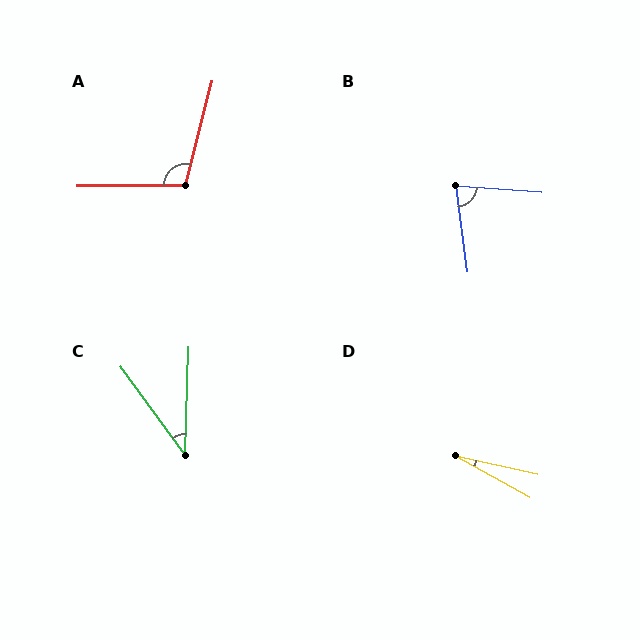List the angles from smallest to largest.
D (16°), C (38°), B (78°), A (105°).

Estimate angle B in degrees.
Approximately 78 degrees.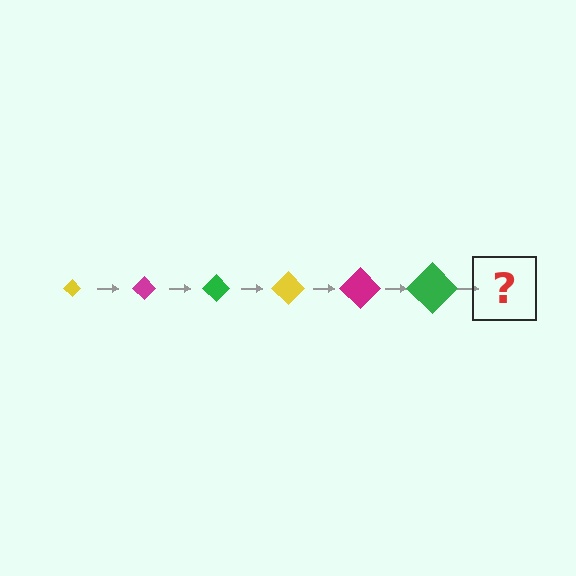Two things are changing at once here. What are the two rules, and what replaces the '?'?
The two rules are that the diamond grows larger each step and the color cycles through yellow, magenta, and green. The '?' should be a yellow diamond, larger than the previous one.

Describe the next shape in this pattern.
It should be a yellow diamond, larger than the previous one.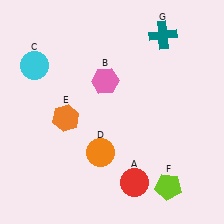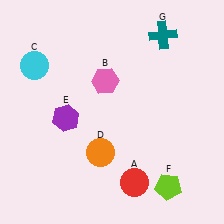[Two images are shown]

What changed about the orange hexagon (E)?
In Image 1, E is orange. In Image 2, it changed to purple.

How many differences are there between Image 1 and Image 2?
There is 1 difference between the two images.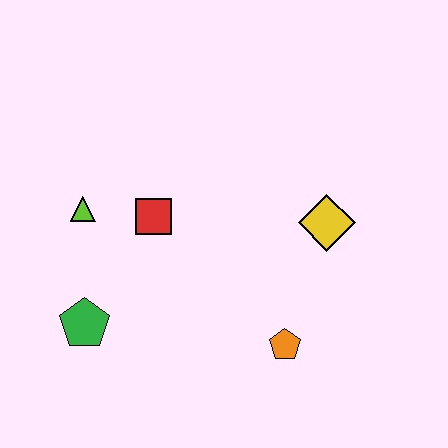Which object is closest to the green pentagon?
The lime triangle is closest to the green pentagon.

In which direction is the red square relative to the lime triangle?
The red square is to the right of the lime triangle.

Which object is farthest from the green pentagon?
The yellow diamond is farthest from the green pentagon.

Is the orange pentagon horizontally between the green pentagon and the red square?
No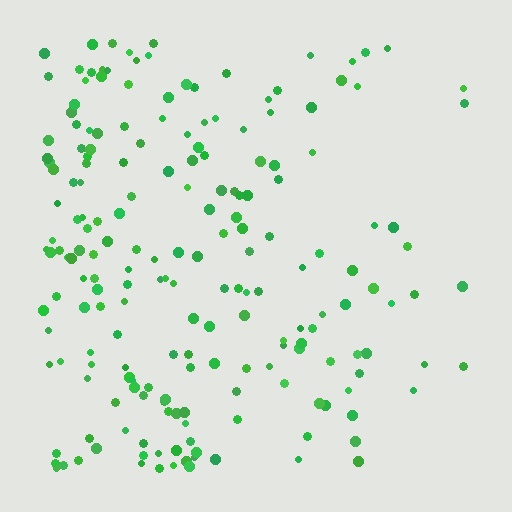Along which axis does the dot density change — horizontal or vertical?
Horizontal.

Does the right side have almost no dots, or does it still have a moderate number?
Still a moderate number, just noticeably fewer than the left.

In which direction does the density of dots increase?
From right to left, with the left side densest.